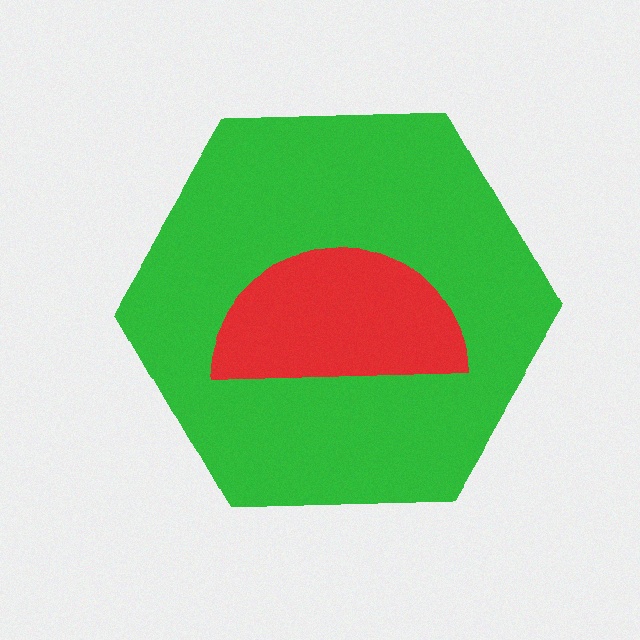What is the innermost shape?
The red semicircle.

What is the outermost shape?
The green hexagon.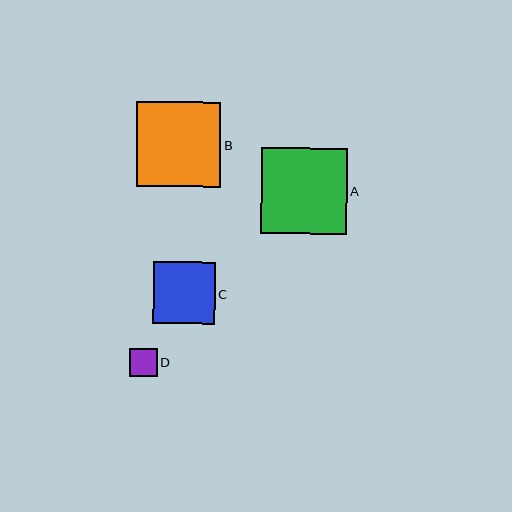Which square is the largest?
Square A is the largest with a size of approximately 86 pixels.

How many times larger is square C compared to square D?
Square C is approximately 2.2 times the size of square D.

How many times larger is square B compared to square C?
Square B is approximately 1.4 times the size of square C.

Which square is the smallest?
Square D is the smallest with a size of approximately 28 pixels.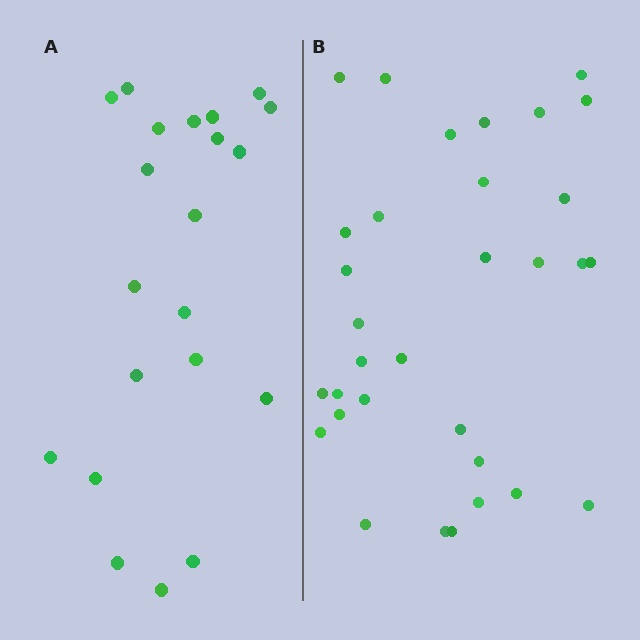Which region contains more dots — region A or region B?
Region B (the right region) has more dots.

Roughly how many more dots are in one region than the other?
Region B has roughly 12 or so more dots than region A.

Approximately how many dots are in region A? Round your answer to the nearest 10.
About 20 dots. (The exact count is 21, which rounds to 20.)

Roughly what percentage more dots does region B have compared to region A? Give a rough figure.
About 50% more.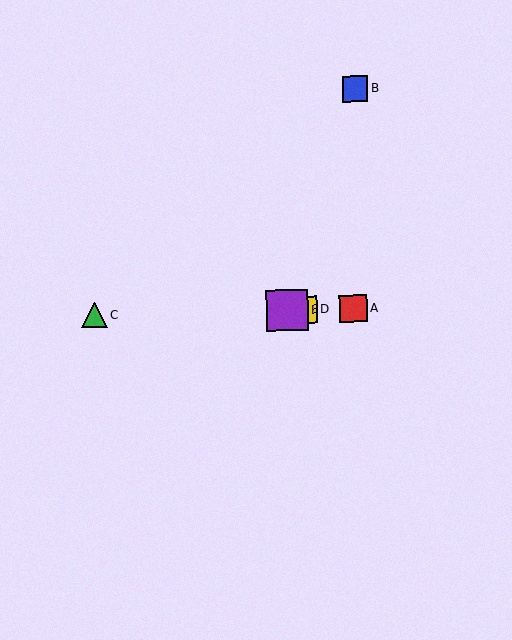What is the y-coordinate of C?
Object C is at y≈315.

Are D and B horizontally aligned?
No, D is at y≈310 and B is at y≈89.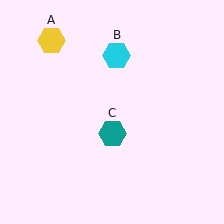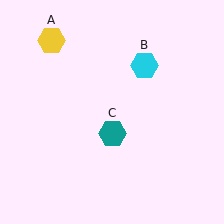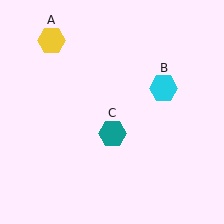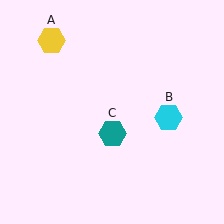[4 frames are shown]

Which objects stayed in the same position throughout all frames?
Yellow hexagon (object A) and teal hexagon (object C) remained stationary.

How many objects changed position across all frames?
1 object changed position: cyan hexagon (object B).